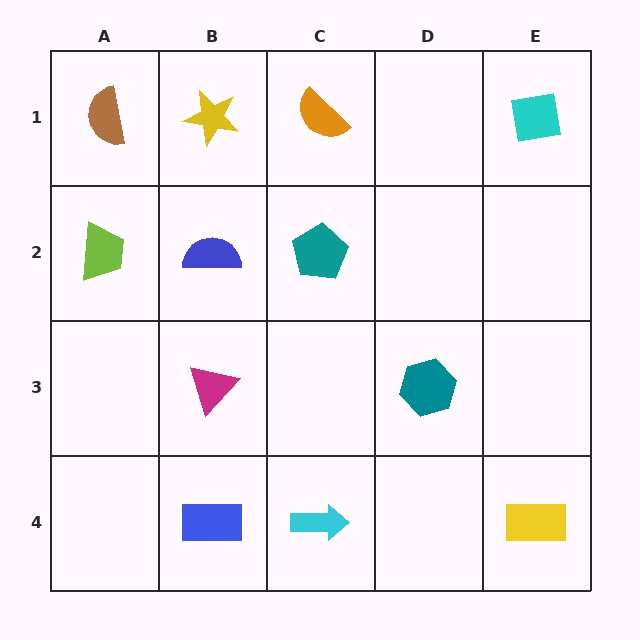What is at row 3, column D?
A teal hexagon.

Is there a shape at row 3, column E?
No, that cell is empty.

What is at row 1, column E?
A cyan square.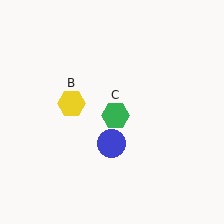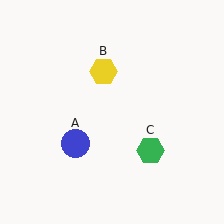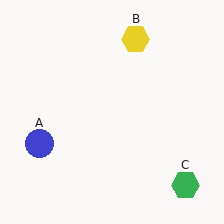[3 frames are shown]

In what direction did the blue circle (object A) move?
The blue circle (object A) moved left.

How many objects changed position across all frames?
3 objects changed position: blue circle (object A), yellow hexagon (object B), green hexagon (object C).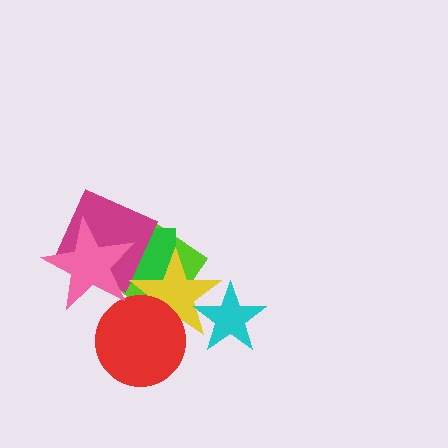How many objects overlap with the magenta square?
3 objects overlap with the magenta square.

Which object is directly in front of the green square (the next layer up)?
The magenta square is directly in front of the green square.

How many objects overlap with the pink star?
3 objects overlap with the pink star.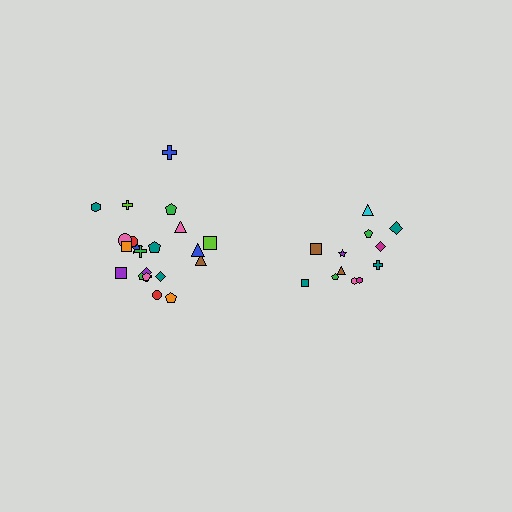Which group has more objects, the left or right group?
The left group.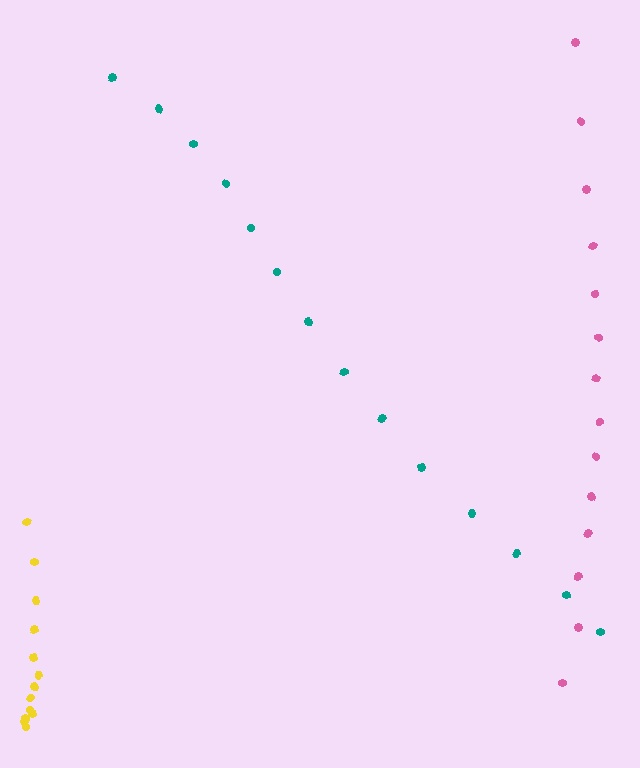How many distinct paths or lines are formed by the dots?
There are 3 distinct paths.